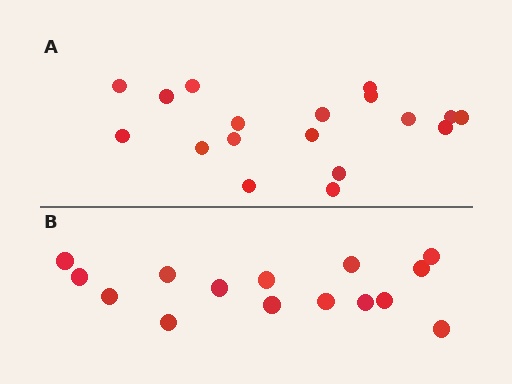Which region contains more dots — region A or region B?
Region A (the top region) has more dots.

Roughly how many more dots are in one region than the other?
Region A has just a few more — roughly 2 or 3 more dots than region B.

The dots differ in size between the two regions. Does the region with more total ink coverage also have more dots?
No. Region B has more total ink coverage because its dots are larger, but region A actually contains more individual dots. Total area can be misleading — the number of items is what matters here.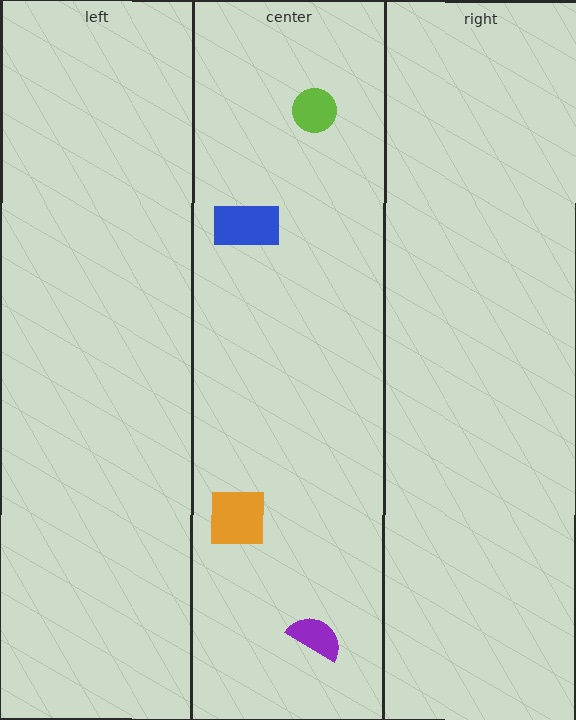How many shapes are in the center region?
4.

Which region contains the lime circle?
The center region.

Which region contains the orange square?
The center region.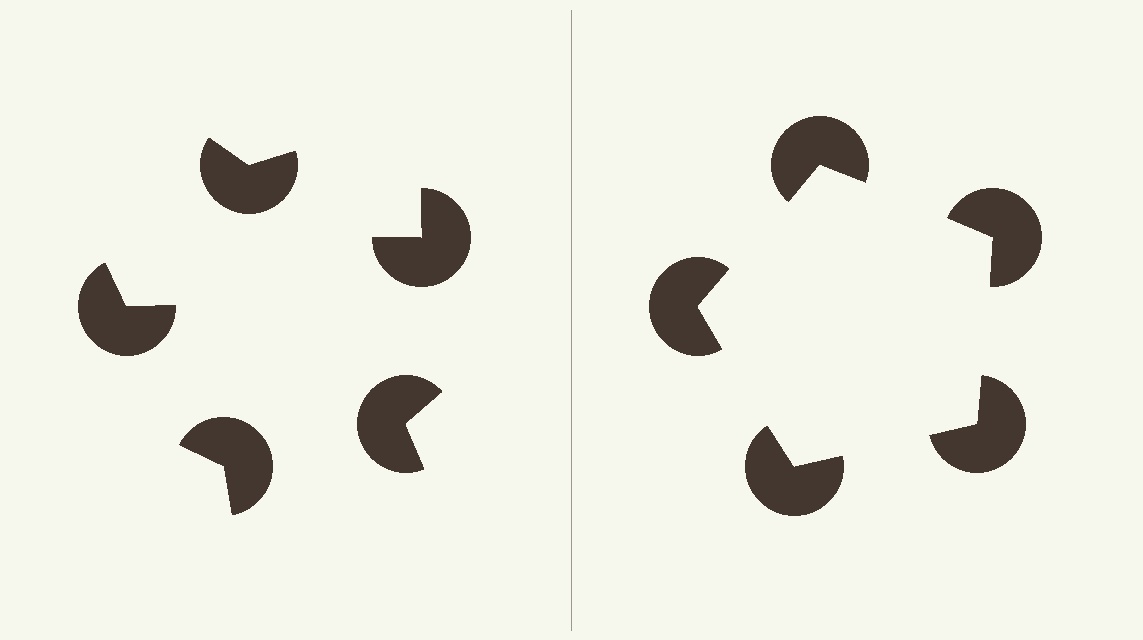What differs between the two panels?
The pac-man discs are positioned identically on both sides; only the wedge orientations differ. On the right they align to a pentagon; on the left they are misaligned.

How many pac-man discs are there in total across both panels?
10 — 5 on each side.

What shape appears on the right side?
An illusory pentagon.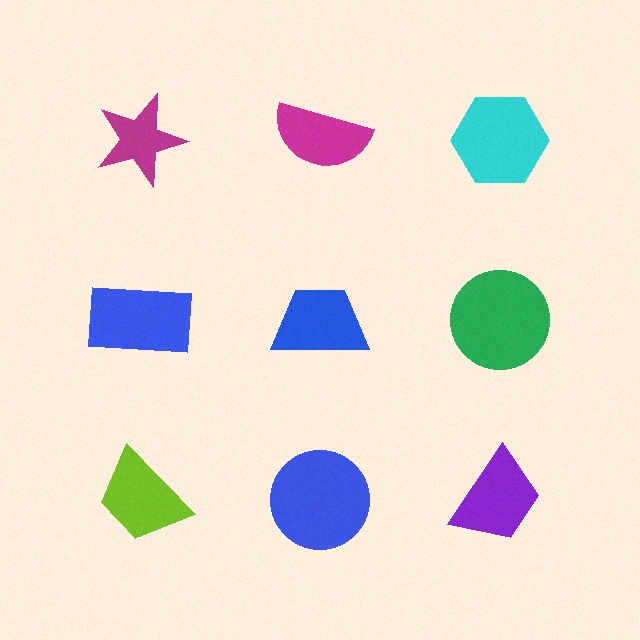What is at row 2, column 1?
A blue rectangle.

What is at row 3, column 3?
A purple trapezoid.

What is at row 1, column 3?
A cyan hexagon.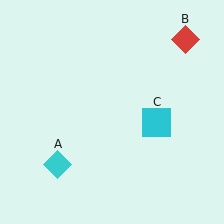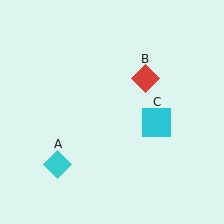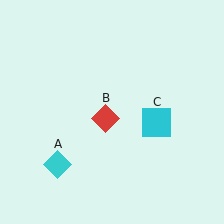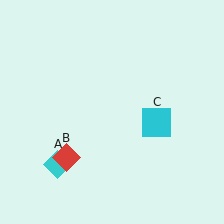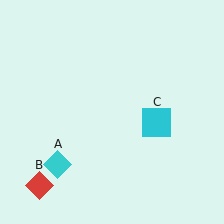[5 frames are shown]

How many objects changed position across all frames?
1 object changed position: red diamond (object B).